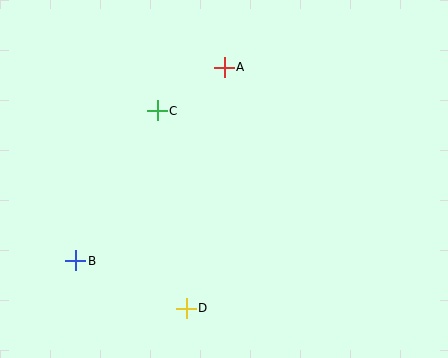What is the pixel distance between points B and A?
The distance between B and A is 244 pixels.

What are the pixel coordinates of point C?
Point C is at (157, 111).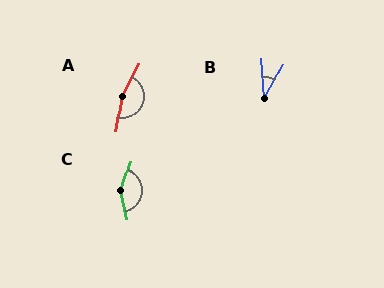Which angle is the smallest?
B, at approximately 33 degrees.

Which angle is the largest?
A, at approximately 162 degrees.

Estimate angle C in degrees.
Approximately 148 degrees.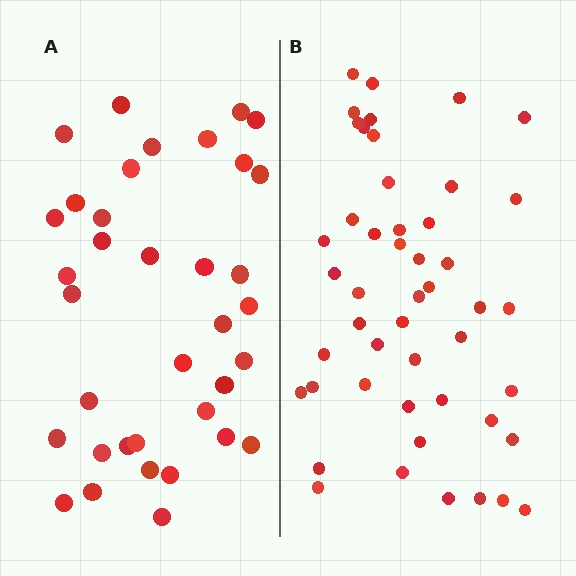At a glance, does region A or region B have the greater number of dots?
Region B (the right region) has more dots.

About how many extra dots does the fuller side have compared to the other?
Region B has roughly 12 or so more dots than region A.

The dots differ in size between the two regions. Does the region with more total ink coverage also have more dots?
No. Region A has more total ink coverage because its dots are larger, but region B actually contains more individual dots. Total area can be misleading — the number of items is what matters here.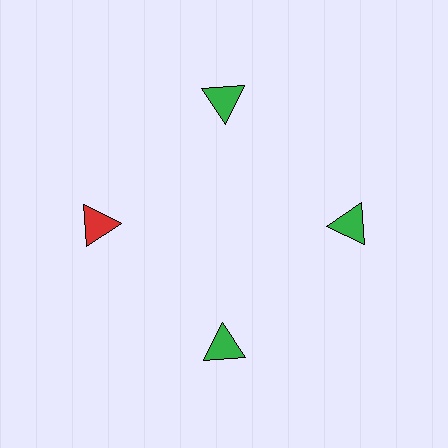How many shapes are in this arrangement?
There are 4 shapes arranged in a ring pattern.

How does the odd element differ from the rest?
It has a different color: red instead of green.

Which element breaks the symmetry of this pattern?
The red triangle at roughly the 9 o'clock position breaks the symmetry. All other shapes are green triangles.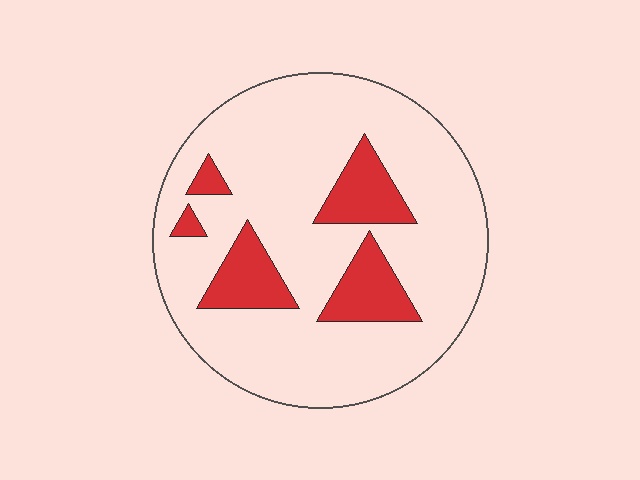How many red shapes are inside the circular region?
5.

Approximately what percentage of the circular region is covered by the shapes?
Approximately 20%.